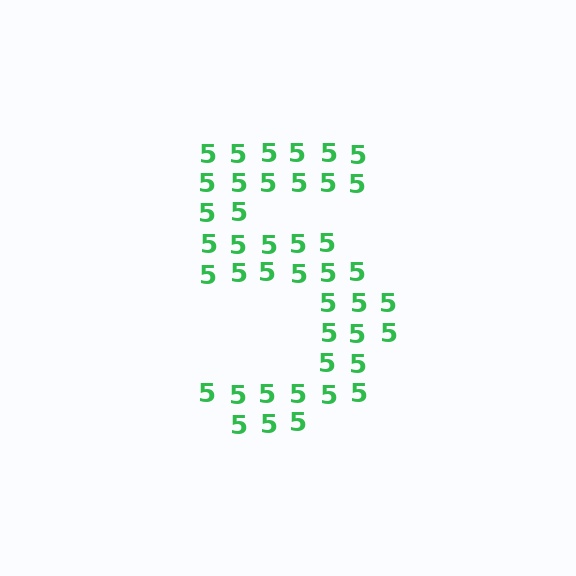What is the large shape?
The large shape is the digit 5.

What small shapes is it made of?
It is made of small digit 5's.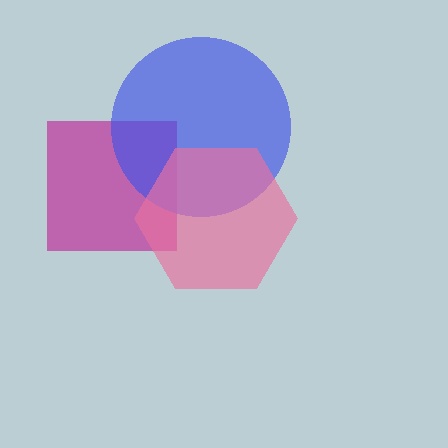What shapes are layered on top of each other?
The layered shapes are: a magenta square, a blue circle, a pink hexagon.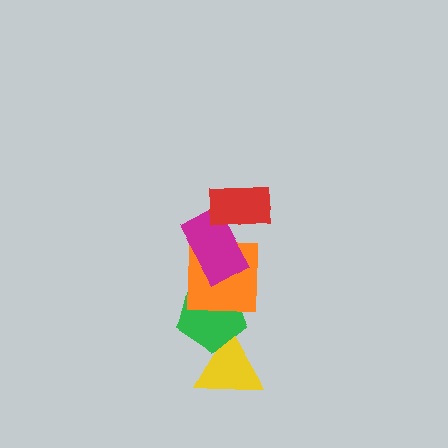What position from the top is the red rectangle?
The red rectangle is 1st from the top.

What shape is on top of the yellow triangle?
The green pentagon is on top of the yellow triangle.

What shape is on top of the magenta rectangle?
The red rectangle is on top of the magenta rectangle.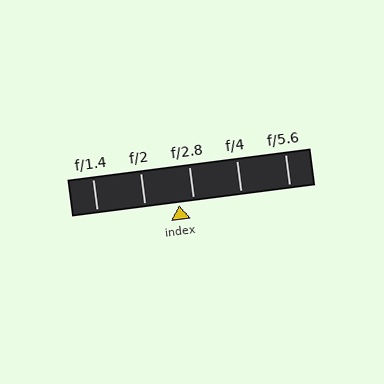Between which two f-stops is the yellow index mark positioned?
The index mark is between f/2 and f/2.8.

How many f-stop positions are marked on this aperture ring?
There are 5 f-stop positions marked.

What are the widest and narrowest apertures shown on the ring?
The widest aperture shown is f/1.4 and the narrowest is f/5.6.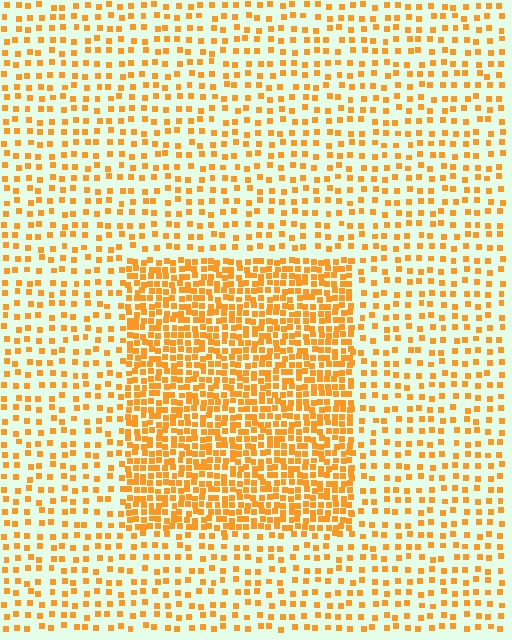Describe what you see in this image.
The image contains small orange elements arranged at two different densities. A rectangle-shaped region is visible where the elements are more densely packed than the surrounding area.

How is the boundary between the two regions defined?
The boundary is defined by a change in element density (approximately 2.4x ratio). All elements are the same color, size, and shape.